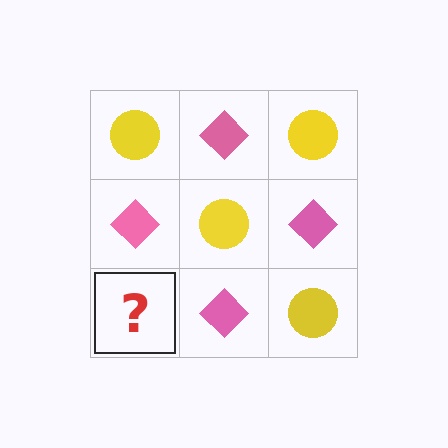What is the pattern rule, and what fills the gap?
The rule is that it alternates yellow circle and pink diamond in a checkerboard pattern. The gap should be filled with a yellow circle.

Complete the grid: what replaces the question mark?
The question mark should be replaced with a yellow circle.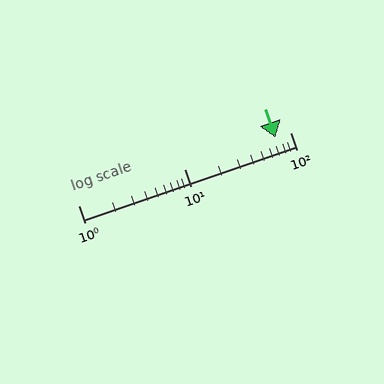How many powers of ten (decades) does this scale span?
The scale spans 2 decades, from 1 to 100.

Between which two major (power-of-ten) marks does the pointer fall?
The pointer is between 10 and 100.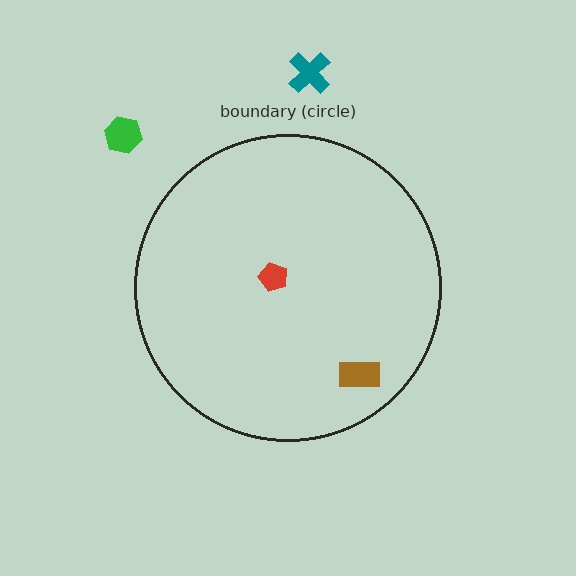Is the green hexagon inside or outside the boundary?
Outside.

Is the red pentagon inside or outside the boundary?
Inside.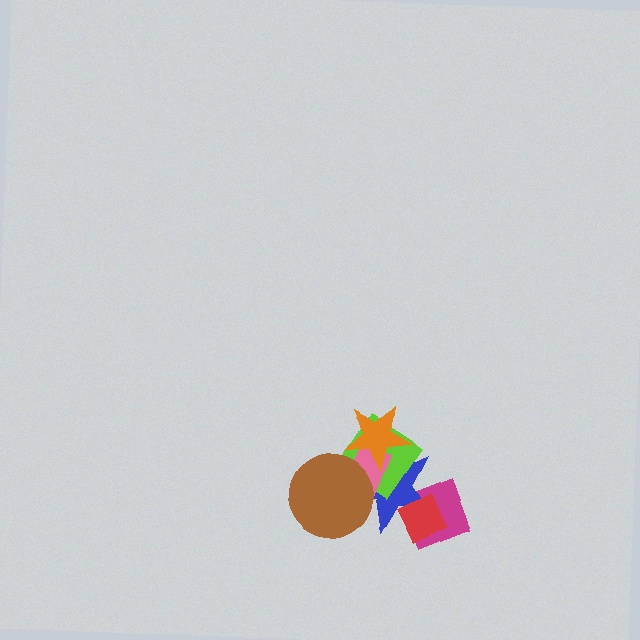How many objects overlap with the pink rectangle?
4 objects overlap with the pink rectangle.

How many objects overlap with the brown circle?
3 objects overlap with the brown circle.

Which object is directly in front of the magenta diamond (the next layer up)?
The blue star is directly in front of the magenta diamond.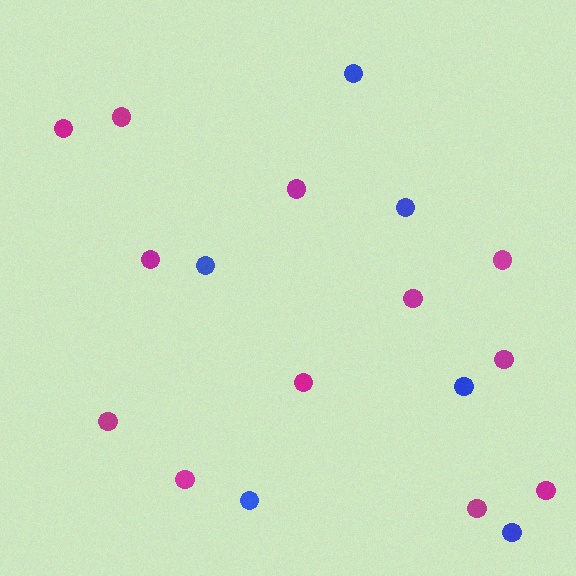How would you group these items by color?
There are 2 groups: one group of blue circles (6) and one group of magenta circles (12).